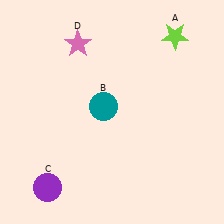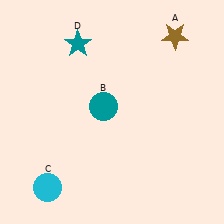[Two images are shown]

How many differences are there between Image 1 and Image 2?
There are 3 differences between the two images.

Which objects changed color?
A changed from lime to brown. C changed from purple to cyan. D changed from pink to teal.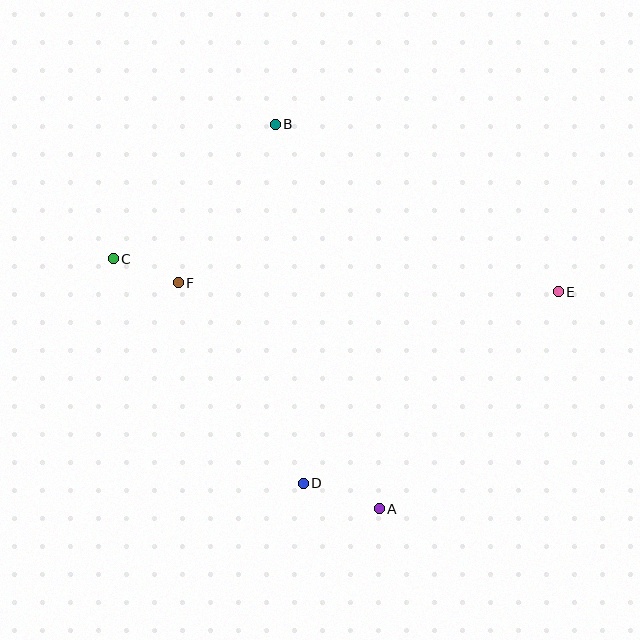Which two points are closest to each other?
Points C and F are closest to each other.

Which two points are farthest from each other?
Points C and E are farthest from each other.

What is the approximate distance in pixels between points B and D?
The distance between B and D is approximately 360 pixels.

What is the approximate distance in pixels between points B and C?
The distance between B and C is approximately 211 pixels.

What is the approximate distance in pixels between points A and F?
The distance between A and F is approximately 302 pixels.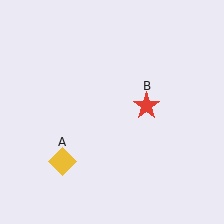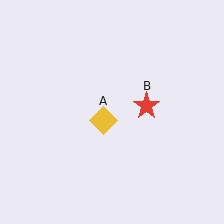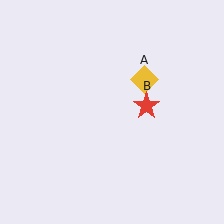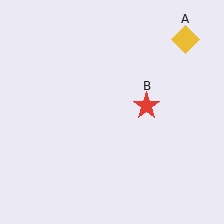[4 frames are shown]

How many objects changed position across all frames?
1 object changed position: yellow diamond (object A).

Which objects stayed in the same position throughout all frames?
Red star (object B) remained stationary.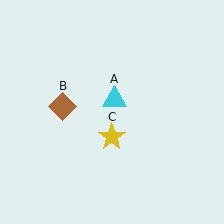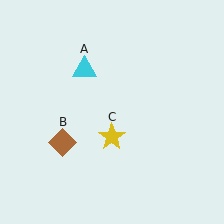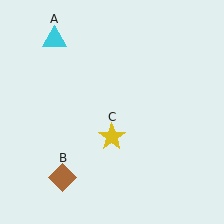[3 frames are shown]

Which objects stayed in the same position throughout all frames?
Yellow star (object C) remained stationary.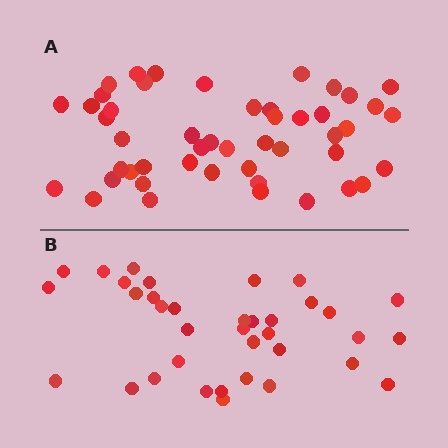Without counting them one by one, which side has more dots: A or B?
Region A (the top region) has more dots.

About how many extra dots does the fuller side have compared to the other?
Region A has roughly 12 or so more dots than region B.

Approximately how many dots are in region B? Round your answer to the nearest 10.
About 40 dots. (The exact count is 36, which rounds to 40.)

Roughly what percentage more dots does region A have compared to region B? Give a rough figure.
About 35% more.